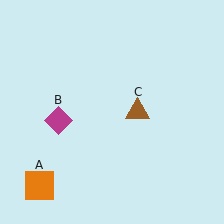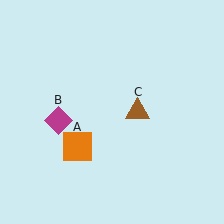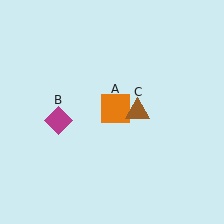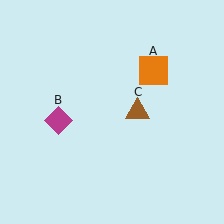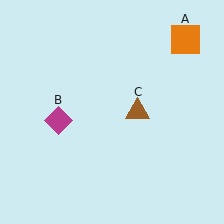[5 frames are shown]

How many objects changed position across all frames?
1 object changed position: orange square (object A).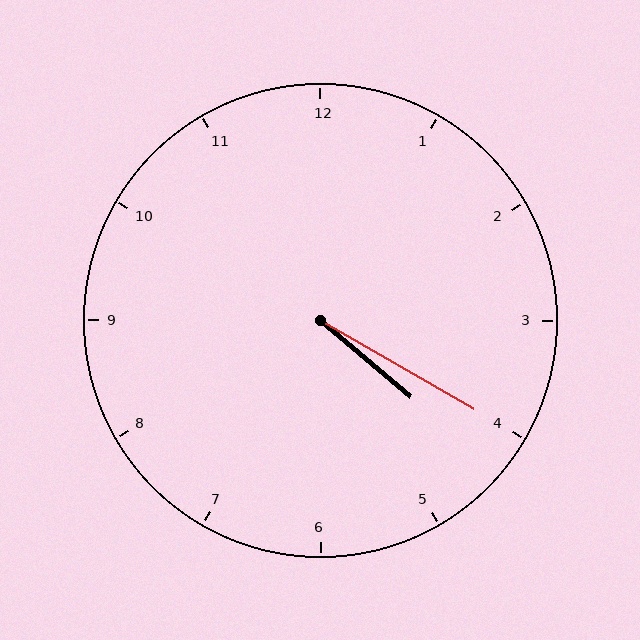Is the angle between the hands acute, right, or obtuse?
It is acute.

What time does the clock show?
4:20.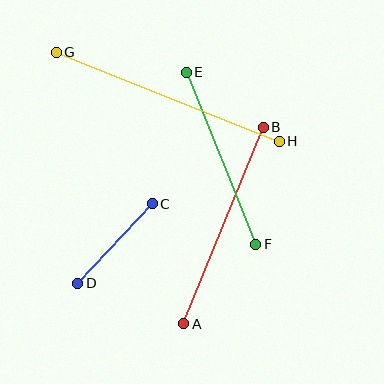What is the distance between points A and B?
The distance is approximately 212 pixels.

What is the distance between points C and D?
The distance is approximately 109 pixels.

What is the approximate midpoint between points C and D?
The midpoint is at approximately (115, 243) pixels.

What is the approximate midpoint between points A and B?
The midpoint is at approximately (223, 225) pixels.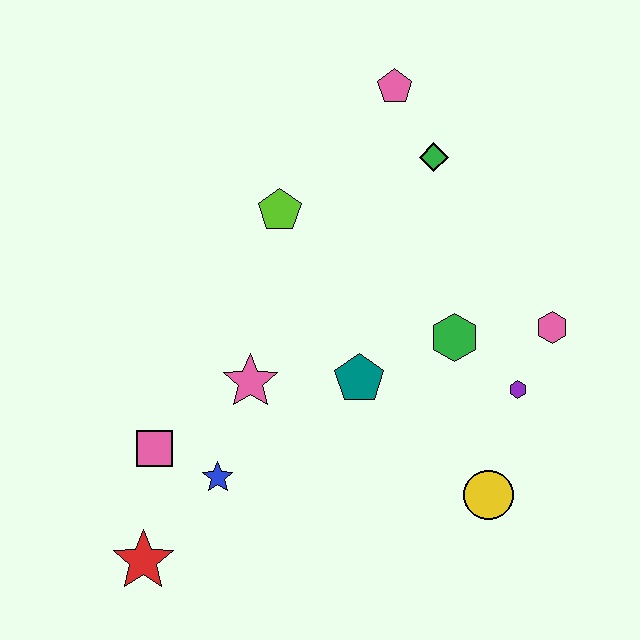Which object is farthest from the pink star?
The pink pentagon is farthest from the pink star.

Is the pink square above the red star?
Yes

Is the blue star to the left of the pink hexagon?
Yes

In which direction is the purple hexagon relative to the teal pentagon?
The purple hexagon is to the right of the teal pentagon.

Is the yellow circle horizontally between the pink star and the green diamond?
No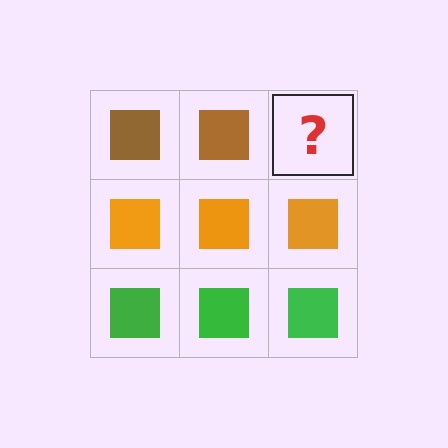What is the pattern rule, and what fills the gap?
The rule is that each row has a consistent color. The gap should be filled with a brown square.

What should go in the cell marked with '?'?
The missing cell should contain a brown square.